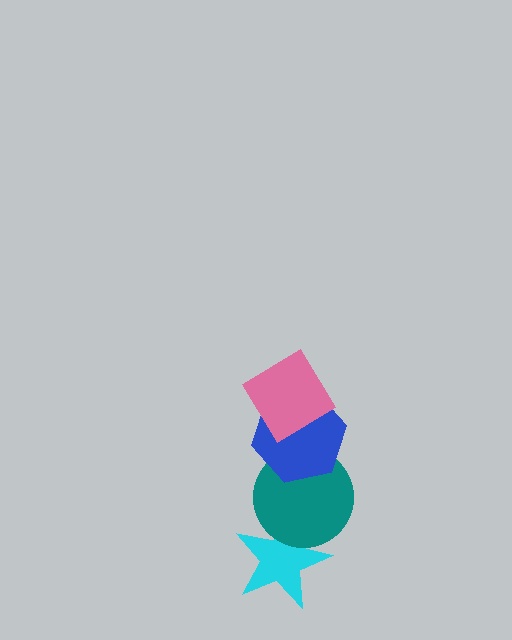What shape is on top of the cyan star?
The teal circle is on top of the cyan star.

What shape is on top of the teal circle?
The blue hexagon is on top of the teal circle.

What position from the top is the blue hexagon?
The blue hexagon is 2nd from the top.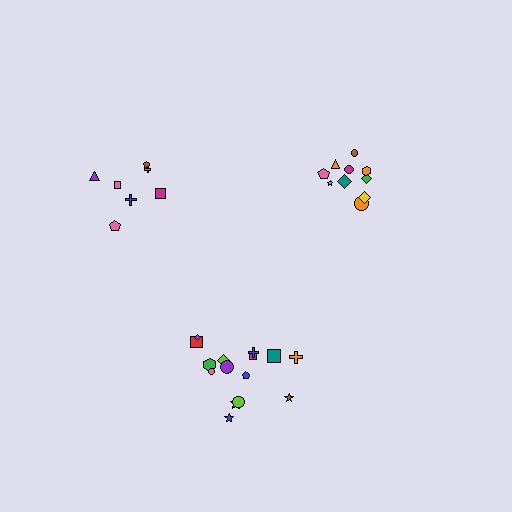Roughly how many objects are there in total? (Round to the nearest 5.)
Roughly 30 objects in total.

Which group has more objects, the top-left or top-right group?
The top-right group.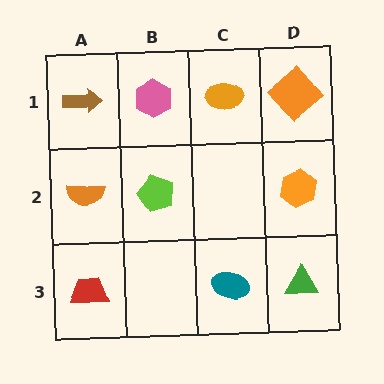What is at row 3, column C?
A teal ellipse.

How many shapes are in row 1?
4 shapes.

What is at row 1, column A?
A brown arrow.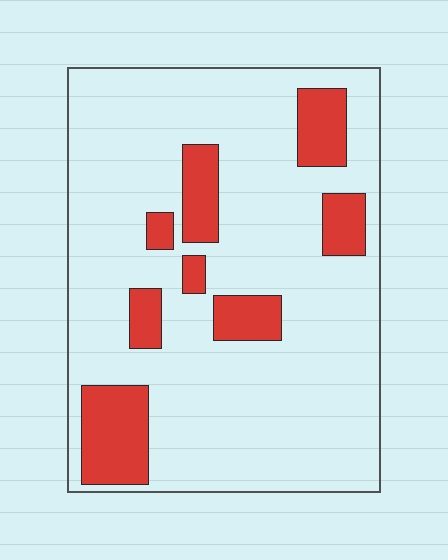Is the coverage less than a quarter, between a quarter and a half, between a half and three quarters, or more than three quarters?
Less than a quarter.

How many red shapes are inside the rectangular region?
8.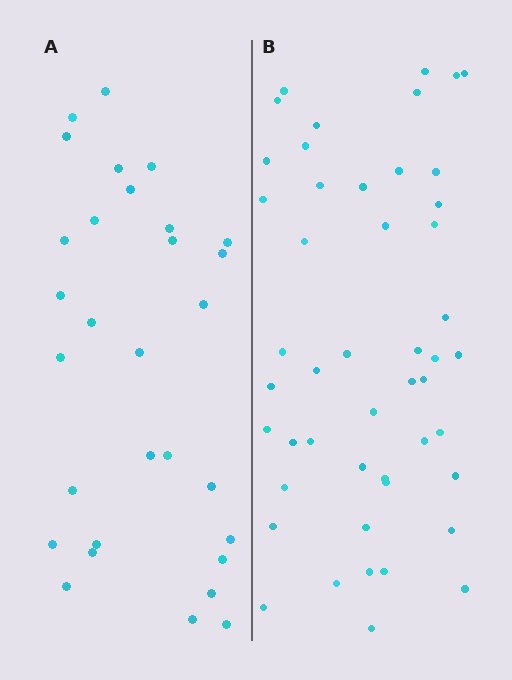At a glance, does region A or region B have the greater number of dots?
Region B (the right region) has more dots.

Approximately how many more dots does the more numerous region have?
Region B has approximately 20 more dots than region A.